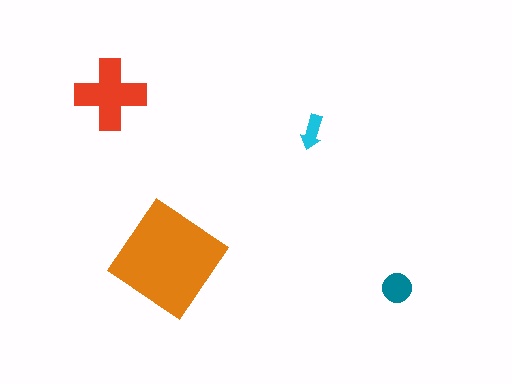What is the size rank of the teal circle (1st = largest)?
3rd.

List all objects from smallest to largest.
The cyan arrow, the teal circle, the red cross, the orange diamond.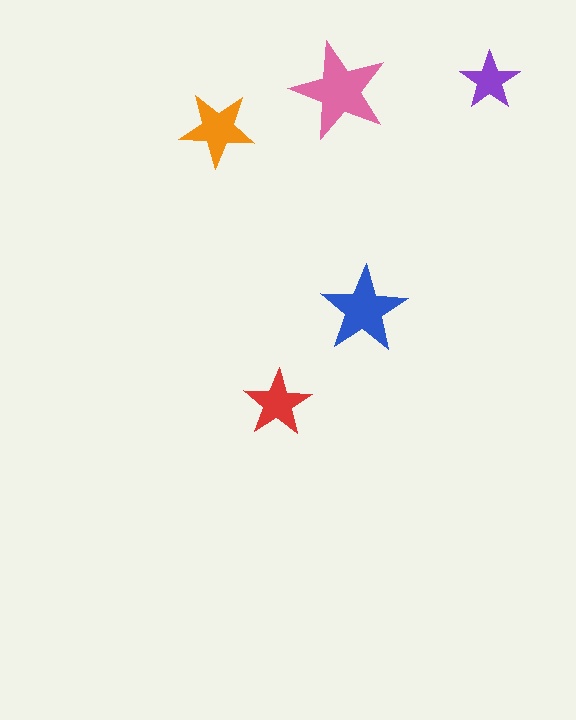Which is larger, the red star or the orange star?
The orange one.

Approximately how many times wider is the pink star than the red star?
About 1.5 times wider.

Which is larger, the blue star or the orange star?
The blue one.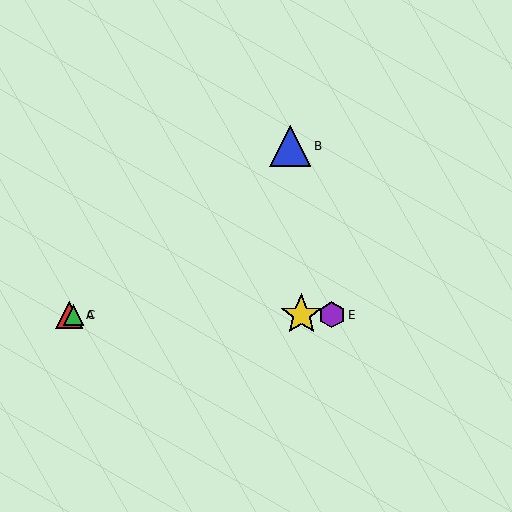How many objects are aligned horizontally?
4 objects (A, C, D, E) are aligned horizontally.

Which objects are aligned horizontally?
Objects A, C, D, E are aligned horizontally.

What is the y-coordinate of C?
Object C is at y≈315.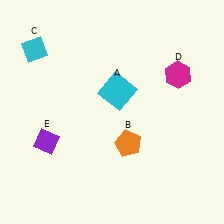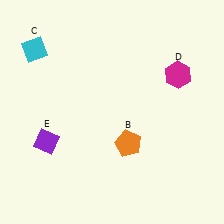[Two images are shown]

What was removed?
The cyan square (A) was removed in Image 2.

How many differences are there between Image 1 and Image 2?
There is 1 difference between the two images.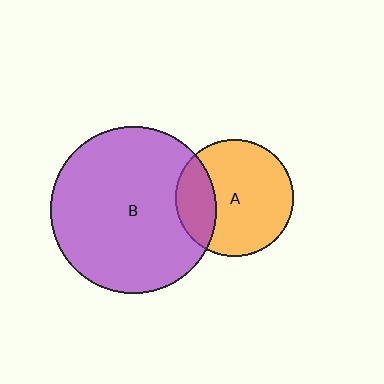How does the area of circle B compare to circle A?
Approximately 2.0 times.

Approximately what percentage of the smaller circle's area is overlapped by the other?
Approximately 25%.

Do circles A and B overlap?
Yes.